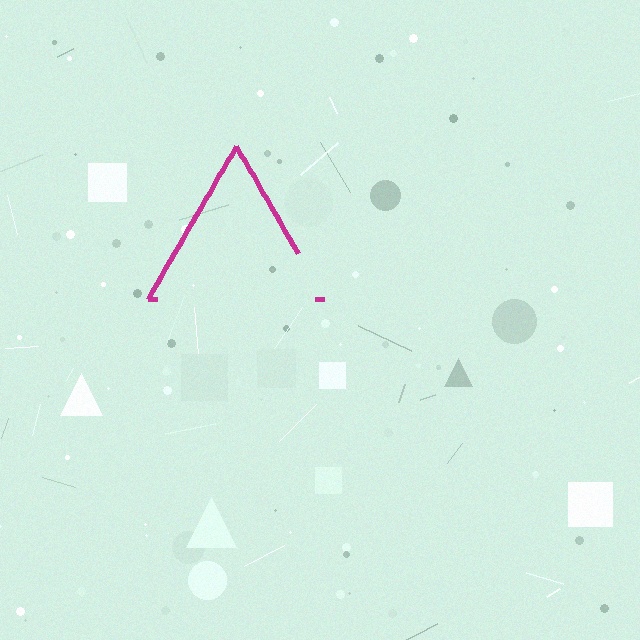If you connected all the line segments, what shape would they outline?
They would outline a triangle.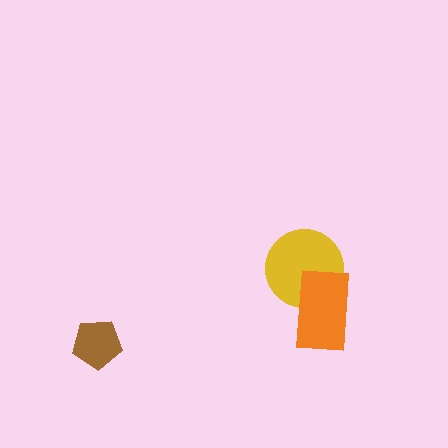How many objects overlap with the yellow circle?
1 object overlaps with the yellow circle.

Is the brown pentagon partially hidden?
No, no other shape covers it.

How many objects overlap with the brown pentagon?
0 objects overlap with the brown pentagon.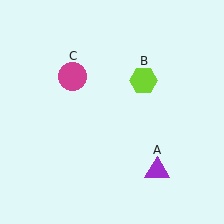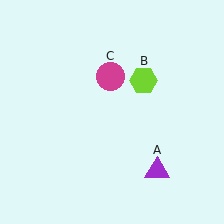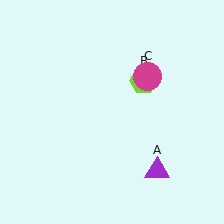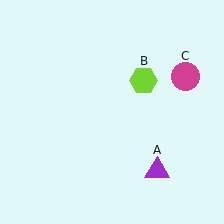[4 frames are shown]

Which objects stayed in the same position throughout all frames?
Purple triangle (object A) and lime hexagon (object B) remained stationary.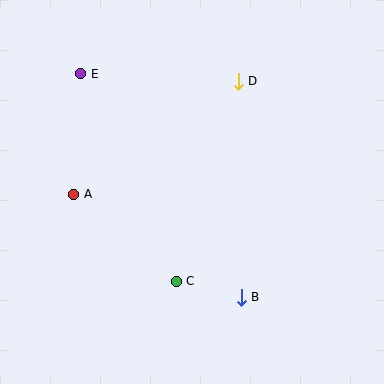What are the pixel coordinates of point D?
Point D is at (238, 81).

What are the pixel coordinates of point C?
Point C is at (176, 281).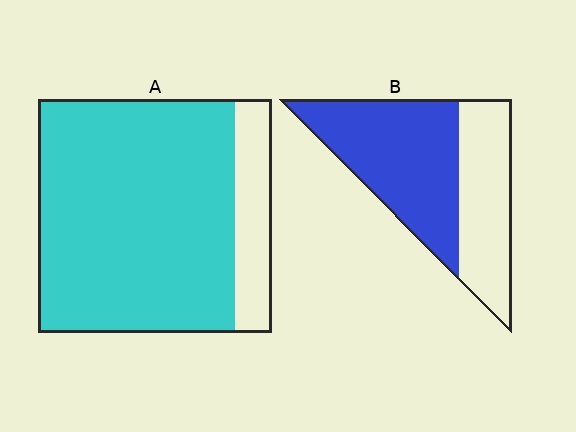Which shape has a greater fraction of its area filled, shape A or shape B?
Shape A.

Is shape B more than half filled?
Yes.